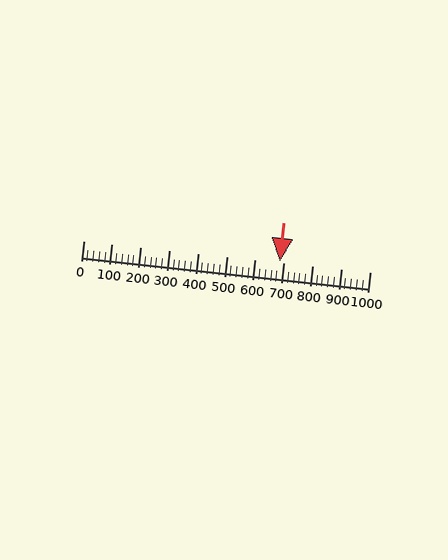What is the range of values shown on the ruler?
The ruler shows values from 0 to 1000.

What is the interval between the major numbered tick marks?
The major tick marks are spaced 100 units apart.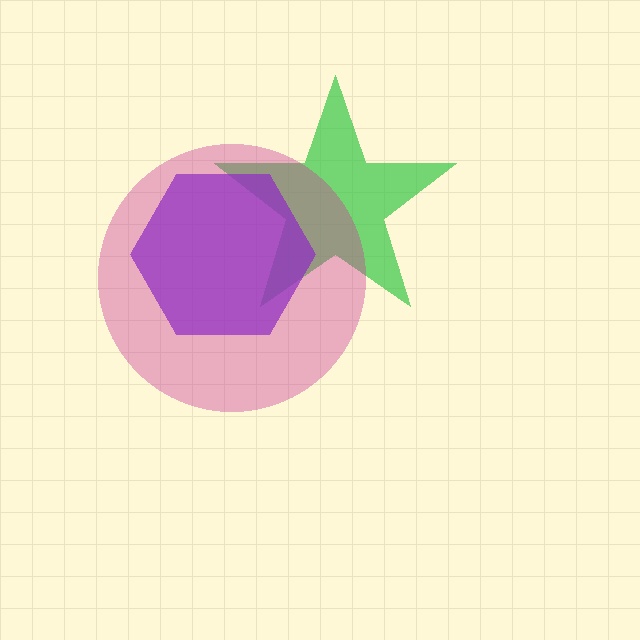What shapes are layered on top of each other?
The layered shapes are: a green star, a magenta circle, a purple hexagon.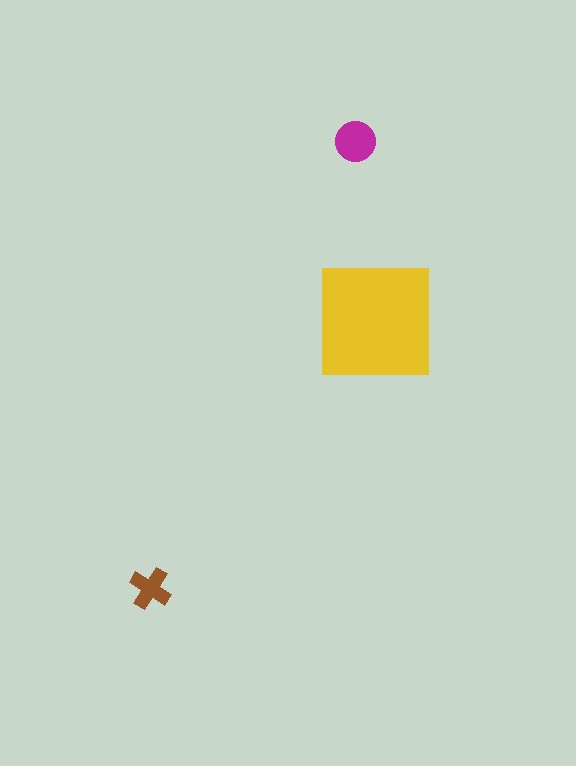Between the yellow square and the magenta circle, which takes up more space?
The yellow square.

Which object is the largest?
The yellow square.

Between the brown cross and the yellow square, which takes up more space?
The yellow square.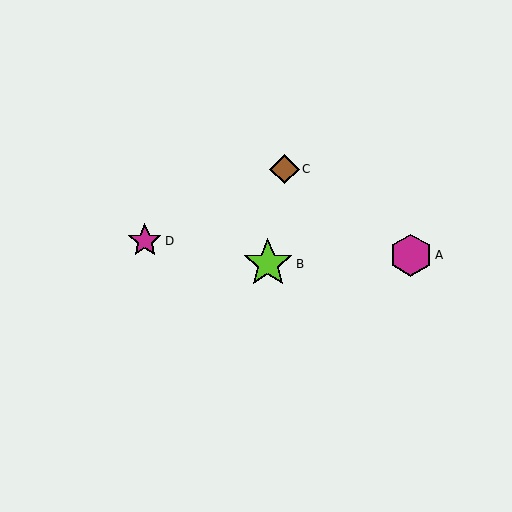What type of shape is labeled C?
Shape C is a brown diamond.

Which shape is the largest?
The lime star (labeled B) is the largest.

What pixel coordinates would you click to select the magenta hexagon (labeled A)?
Click at (411, 255) to select the magenta hexagon A.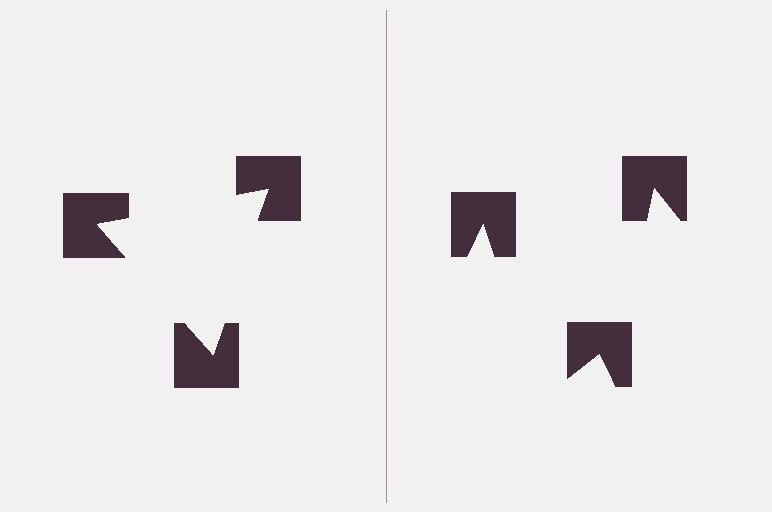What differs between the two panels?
The notched squares are positioned identically on both sides; only the wedge orientations differ. On the left they align to a triangle; on the right they are misaligned.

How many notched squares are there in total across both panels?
6 — 3 on each side.